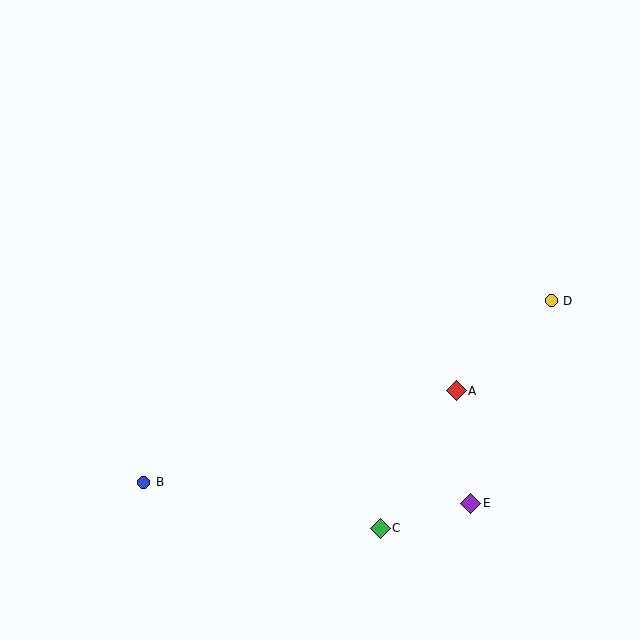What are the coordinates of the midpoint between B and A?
The midpoint between B and A is at (300, 436).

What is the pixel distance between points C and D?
The distance between C and D is 285 pixels.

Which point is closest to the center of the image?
Point A at (456, 391) is closest to the center.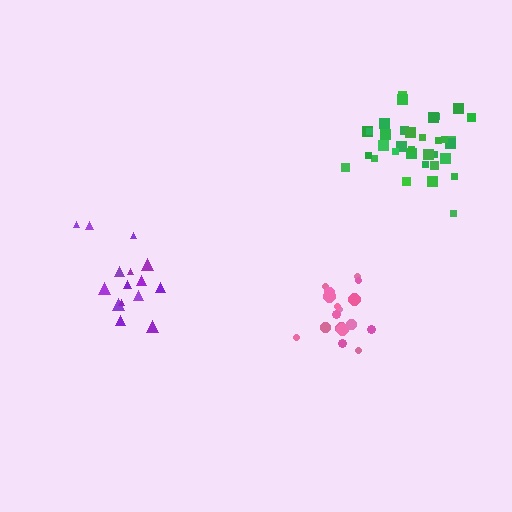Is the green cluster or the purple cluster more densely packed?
Green.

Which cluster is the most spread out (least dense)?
Purple.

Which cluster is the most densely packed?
Green.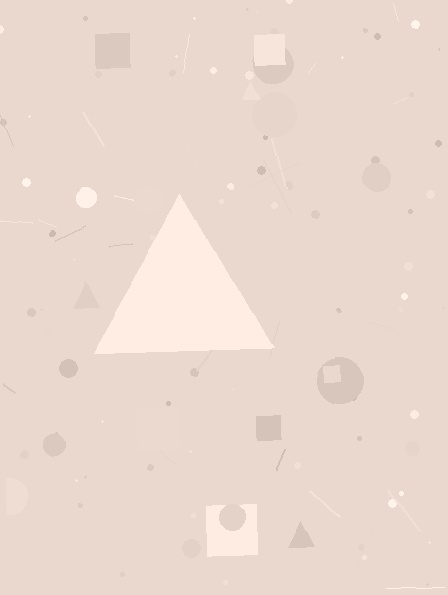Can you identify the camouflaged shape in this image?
The camouflaged shape is a triangle.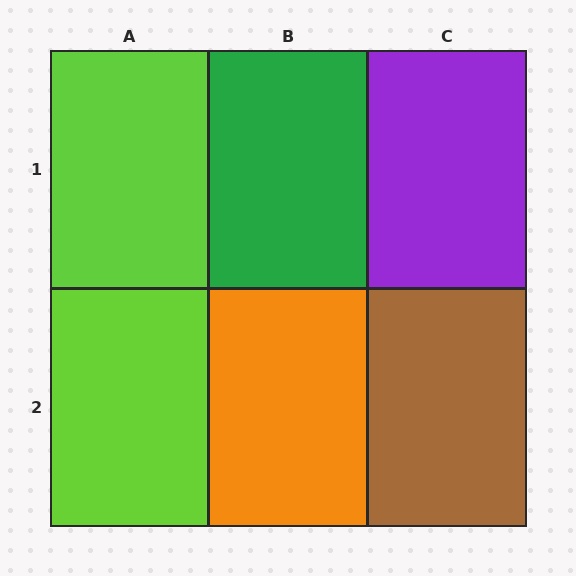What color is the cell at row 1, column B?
Green.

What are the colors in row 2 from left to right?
Lime, orange, brown.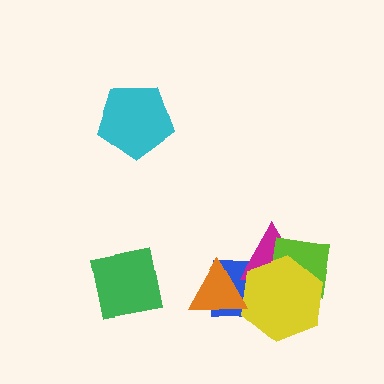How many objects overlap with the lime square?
3 objects overlap with the lime square.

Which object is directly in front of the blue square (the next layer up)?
The magenta triangle is directly in front of the blue square.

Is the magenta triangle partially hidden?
Yes, it is partially covered by another shape.